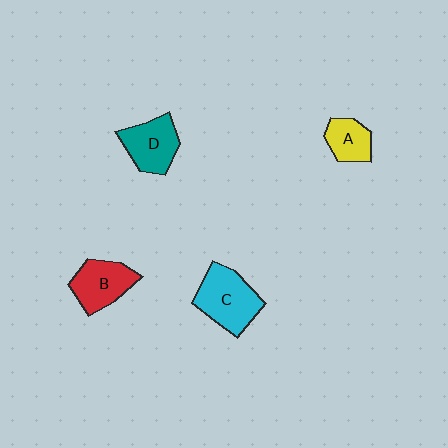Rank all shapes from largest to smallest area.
From largest to smallest: C (cyan), B (red), D (teal), A (yellow).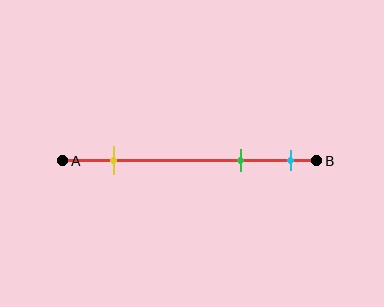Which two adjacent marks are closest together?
The green and cyan marks are the closest adjacent pair.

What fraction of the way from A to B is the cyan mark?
The cyan mark is approximately 90% (0.9) of the way from A to B.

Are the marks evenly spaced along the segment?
No, the marks are not evenly spaced.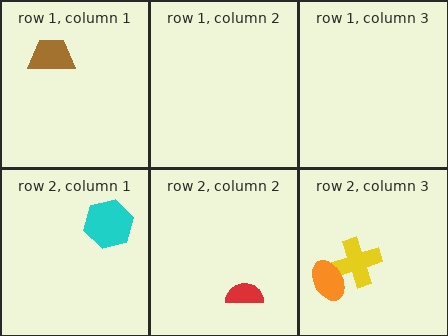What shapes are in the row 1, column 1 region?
The brown trapezoid.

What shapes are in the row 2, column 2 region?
The red semicircle.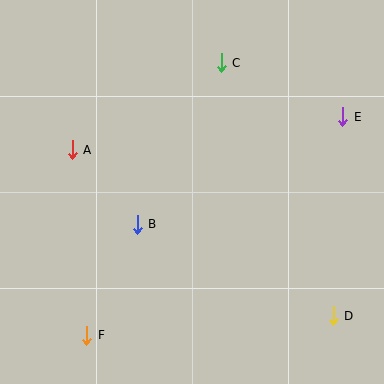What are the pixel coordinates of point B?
Point B is at (137, 224).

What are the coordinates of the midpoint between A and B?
The midpoint between A and B is at (105, 187).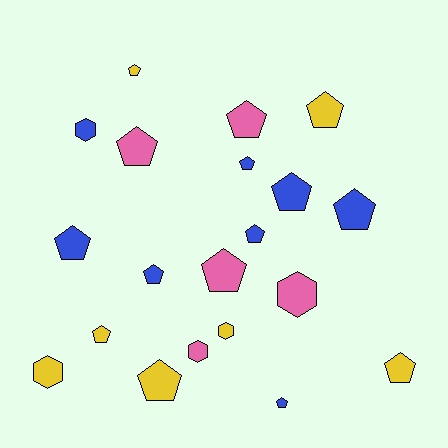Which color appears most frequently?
Blue, with 8 objects.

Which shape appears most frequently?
Pentagon, with 15 objects.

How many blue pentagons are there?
There are 7 blue pentagons.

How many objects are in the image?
There are 20 objects.